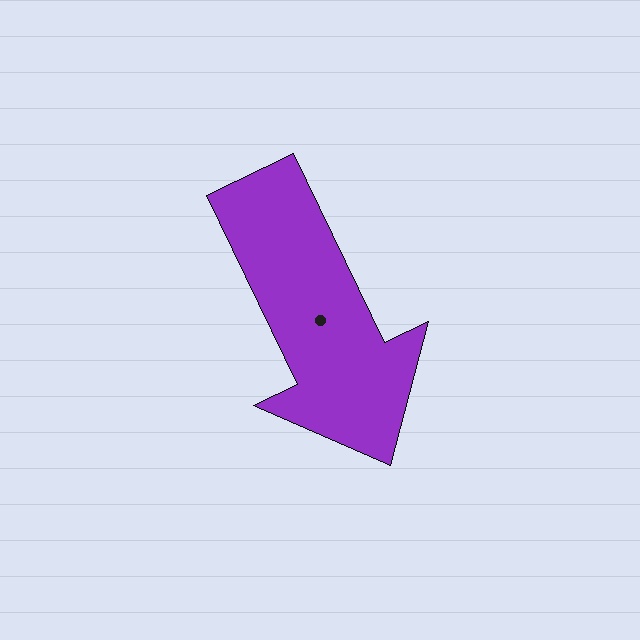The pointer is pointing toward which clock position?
Roughly 5 o'clock.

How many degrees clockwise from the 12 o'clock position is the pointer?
Approximately 154 degrees.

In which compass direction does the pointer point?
Southeast.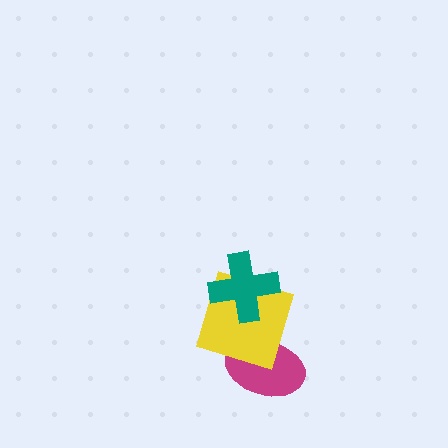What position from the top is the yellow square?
The yellow square is 2nd from the top.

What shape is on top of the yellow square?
The teal cross is on top of the yellow square.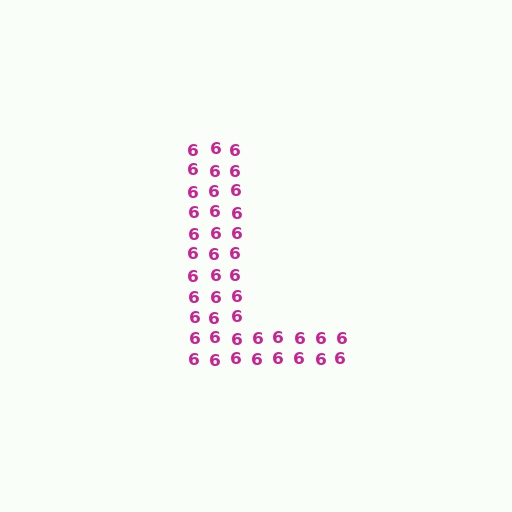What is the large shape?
The large shape is the letter L.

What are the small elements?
The small elements are digit 6's.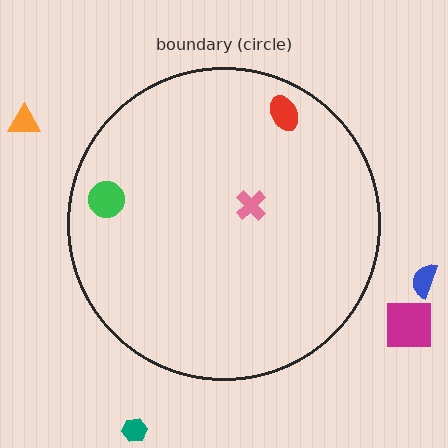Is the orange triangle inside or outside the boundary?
Outside.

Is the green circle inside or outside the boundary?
Inside.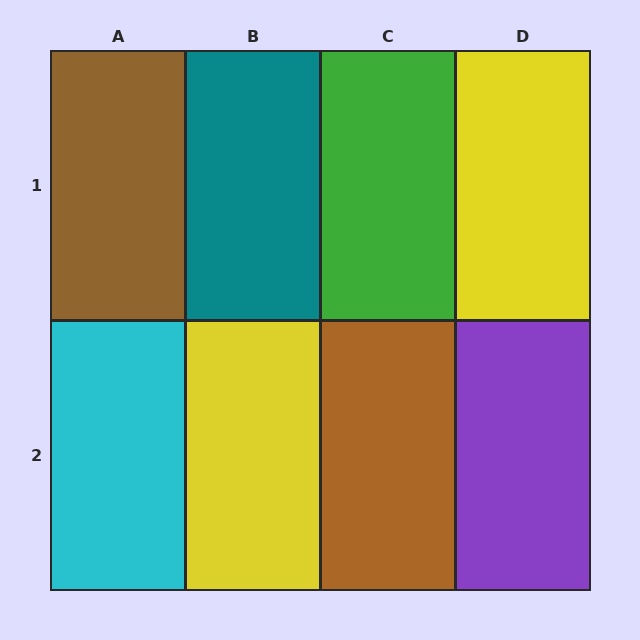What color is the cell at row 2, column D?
Purple.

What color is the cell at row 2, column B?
Yellow.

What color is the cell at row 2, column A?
Cyan.